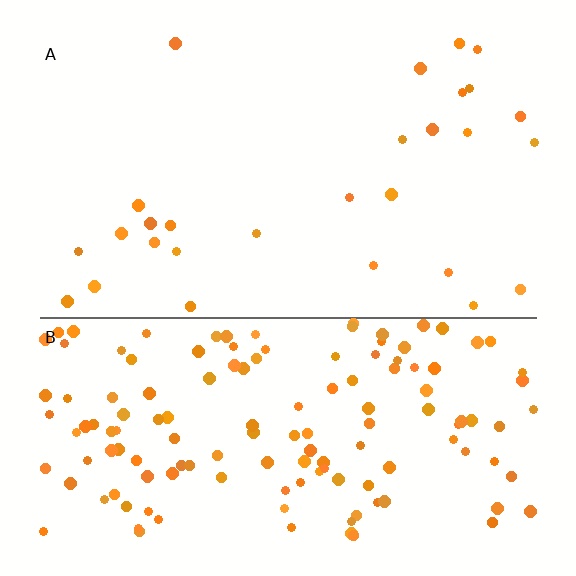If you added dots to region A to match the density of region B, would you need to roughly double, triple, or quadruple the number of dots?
Approximately quadruple.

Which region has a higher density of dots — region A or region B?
B (the bottom).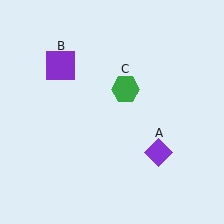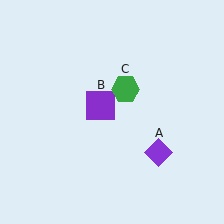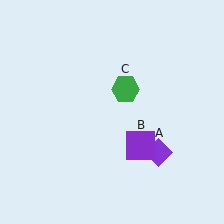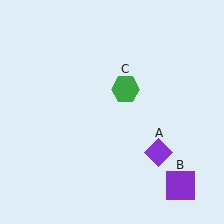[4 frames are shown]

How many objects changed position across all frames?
1 object changed position: purple square (object B).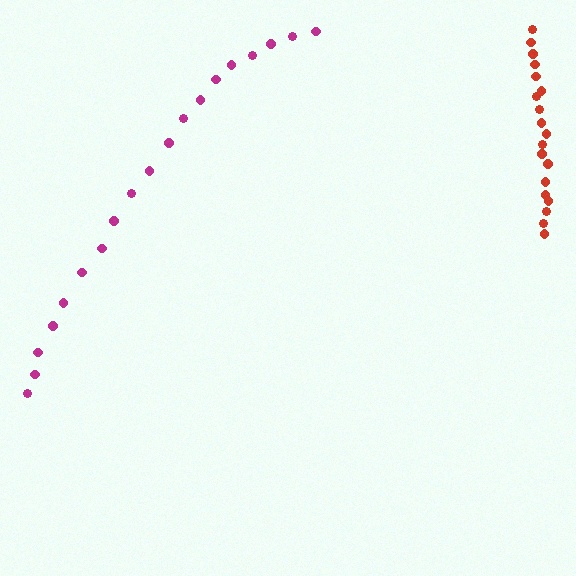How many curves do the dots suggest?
There are 2 distinct paths.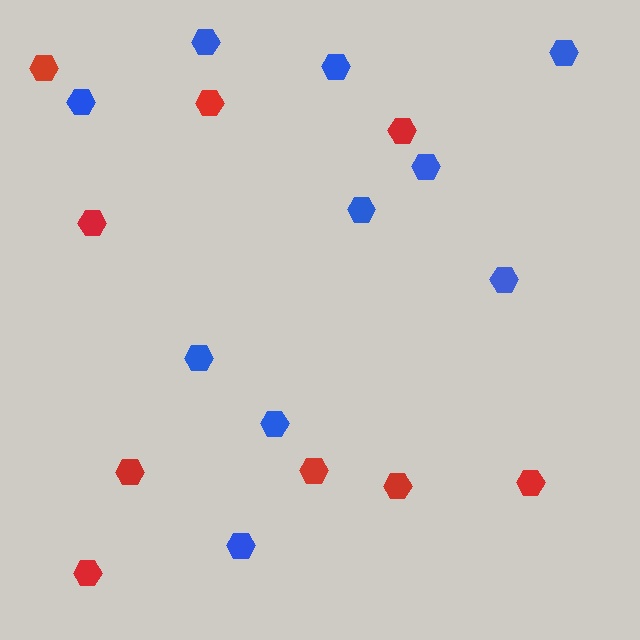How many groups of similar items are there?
There are 2 groups: one group of red hexagons (9) and one group of blue hexagons (10).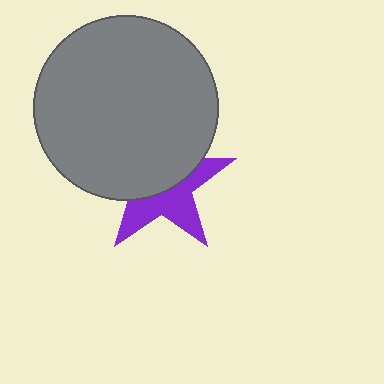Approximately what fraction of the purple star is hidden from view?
Roughly 54% of the purple star is hidden behind the gray circle.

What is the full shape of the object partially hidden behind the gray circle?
The partially hidden object is a purple star.